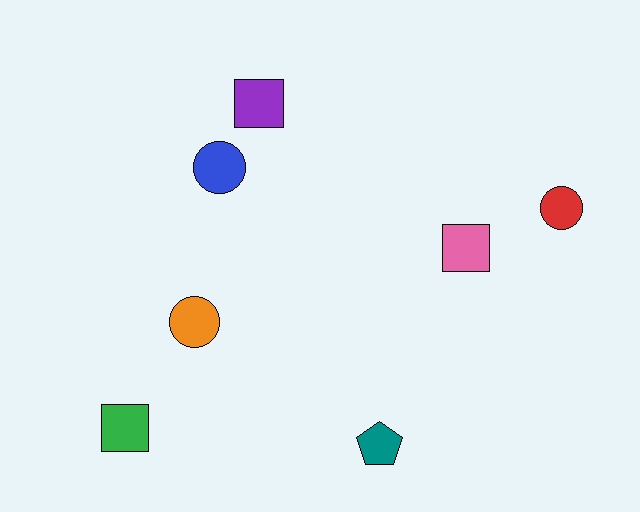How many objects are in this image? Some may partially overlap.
There are 7 objects.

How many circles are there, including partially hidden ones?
There are 3 circles.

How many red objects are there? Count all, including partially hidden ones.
There is 1 red object.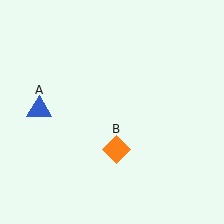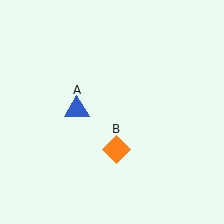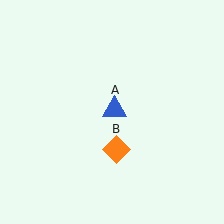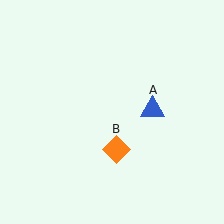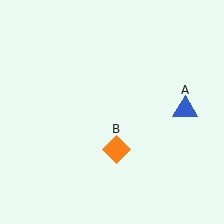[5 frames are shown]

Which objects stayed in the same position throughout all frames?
Orange diamond (object B) remained stationary.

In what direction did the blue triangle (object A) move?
The blue triangle (object A) moved right.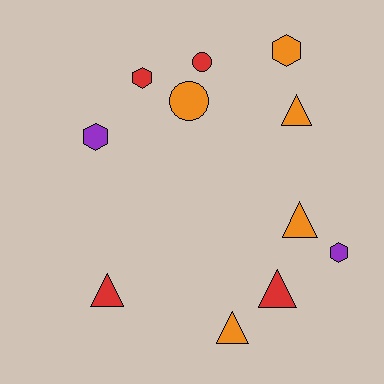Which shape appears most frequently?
Triangle, with 5 objects.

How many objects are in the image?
There are 11 objects.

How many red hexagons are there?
There is 1 red hexagon.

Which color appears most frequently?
Orange, with 5 objects.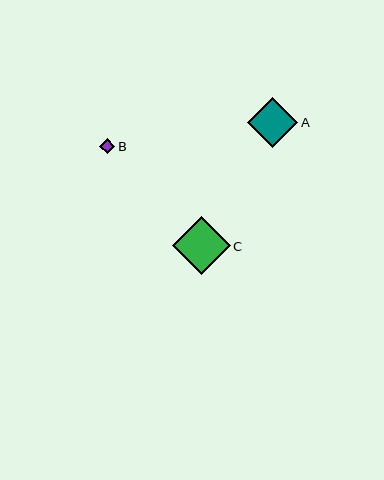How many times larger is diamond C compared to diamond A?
Diamond C is approximately 1.1 times the size of diamond A.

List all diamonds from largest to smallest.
From largest to smallest: C, A, B.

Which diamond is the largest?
Diamond C is the largest with a size of approximately 57 pixels.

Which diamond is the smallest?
Diamond B is the smallest with a size of approximately 15 pixels.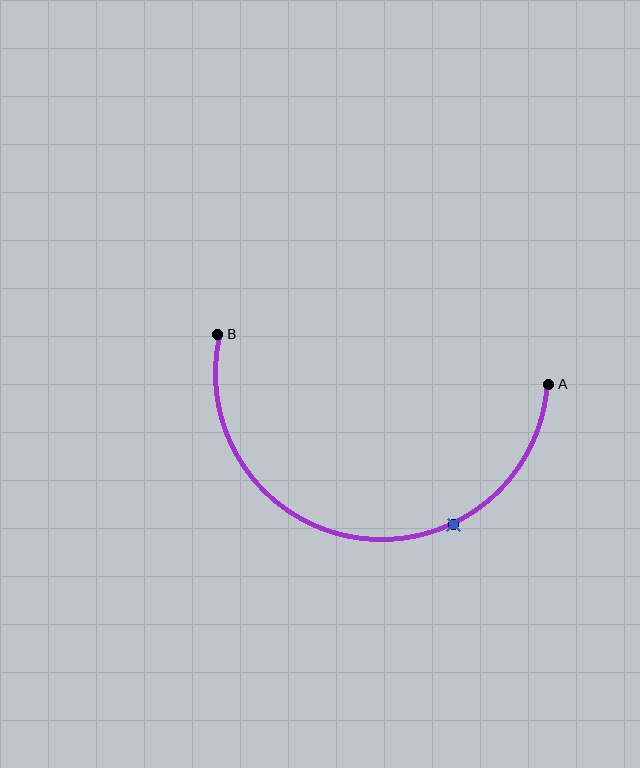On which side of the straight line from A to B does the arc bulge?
The arc bulges below the straight line connecting A and B.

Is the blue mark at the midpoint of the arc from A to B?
No. The blue mark lies on the arc but is closer to endpoint A. The arc midpoint would be at the point on the curve equidistant along the arc from both A and B.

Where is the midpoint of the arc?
The arc midpoint is the point on the curve farthest from the straight line joining A and B. It sits below that line.